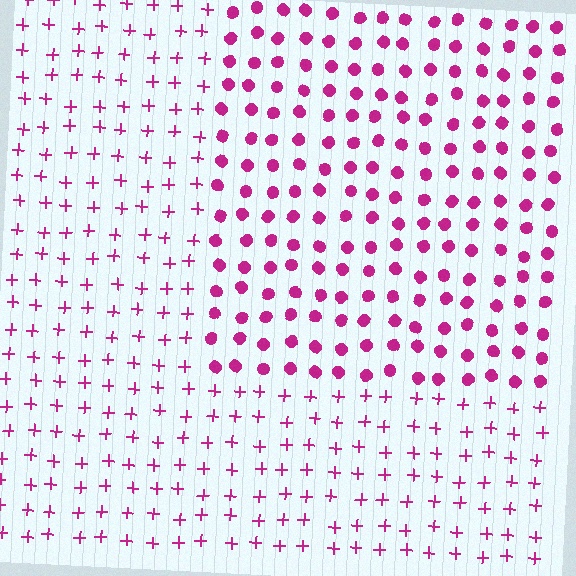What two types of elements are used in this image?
The image uses circles inside the rectangle region and plus signs outside it.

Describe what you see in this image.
The image is filled with small magenta elements arranged in a uniform grid. A rectangle-shaped region contains circles, while the surrounding area contains plus signs. The boundary is defined purely by the change in element shape.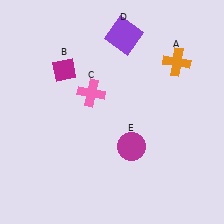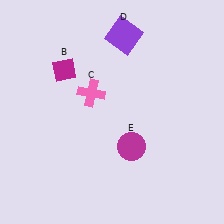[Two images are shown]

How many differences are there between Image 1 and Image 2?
There is 1 difference between the two images.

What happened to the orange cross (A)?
The orange cross (A) was removed in Image 2. It was in the top-right area of Image 1.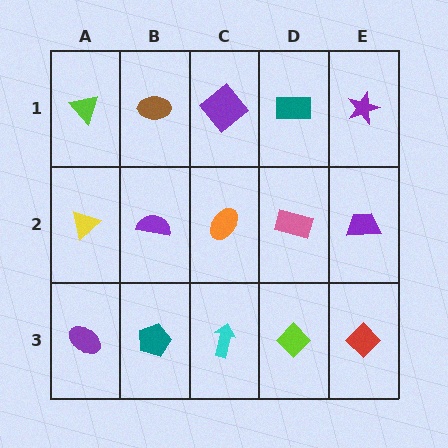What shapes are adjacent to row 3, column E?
A purple trapezoid (row 2, column E), a lime diamond (row 3, column D).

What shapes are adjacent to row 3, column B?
A purple semicircle (row 2, column B), a purple ellipse (row 3, column A), a cyan arrow (row 3, column C).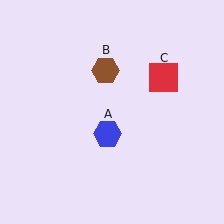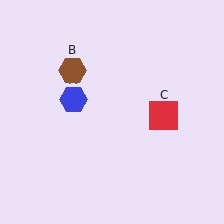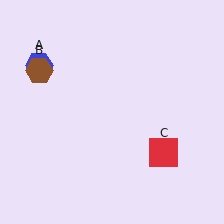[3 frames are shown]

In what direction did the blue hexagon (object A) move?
The blue hexagon (object A) moved up and to the left.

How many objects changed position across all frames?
3 objects changed position: blue hexagon (object A), brown hexagon (object B), red square (object C).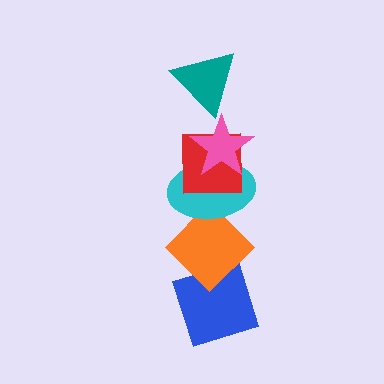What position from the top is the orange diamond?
The orange diamond is 5th from the top.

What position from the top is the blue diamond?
The blue diamond is 6th from the top.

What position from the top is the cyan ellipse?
The cyan ellipse is 4th from the top.